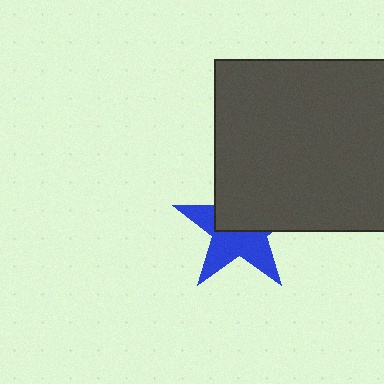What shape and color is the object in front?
The object in front is a dark gray square.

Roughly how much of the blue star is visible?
About half of it is visible (roughly 52%).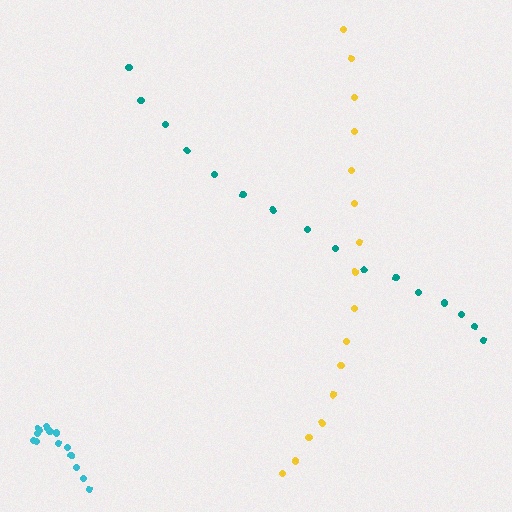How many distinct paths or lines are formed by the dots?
There are 3 distinct paths.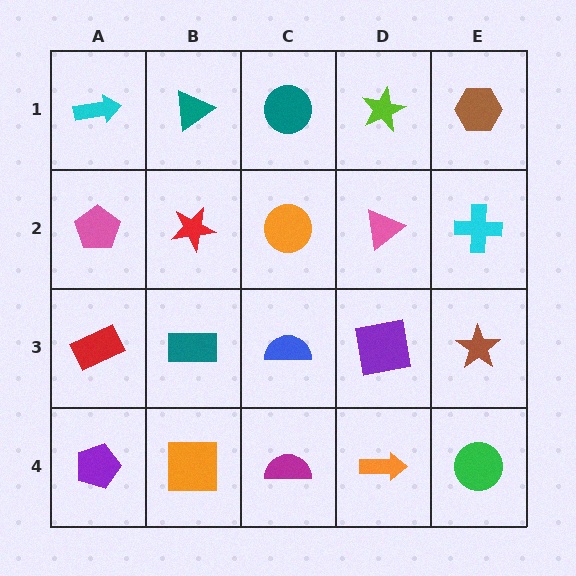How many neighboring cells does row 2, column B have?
4.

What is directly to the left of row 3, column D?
A blue semicircle.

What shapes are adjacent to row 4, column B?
A teal rectangle (row 3, column B), a purple pentagon (row 4, column A), a magenta semicircle (row 4, column C).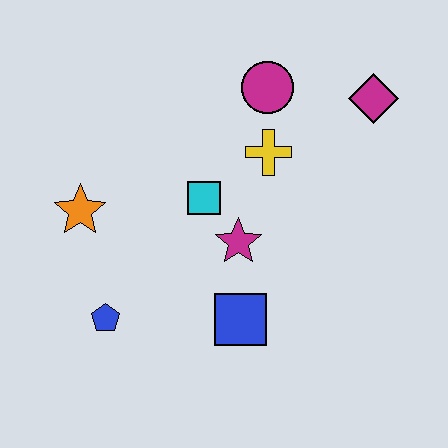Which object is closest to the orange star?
The blue pentagon is closest to the orange star.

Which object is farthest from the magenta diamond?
The blue pentagon is farthest from the magenta diamond.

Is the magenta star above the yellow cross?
No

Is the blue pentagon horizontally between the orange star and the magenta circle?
Yes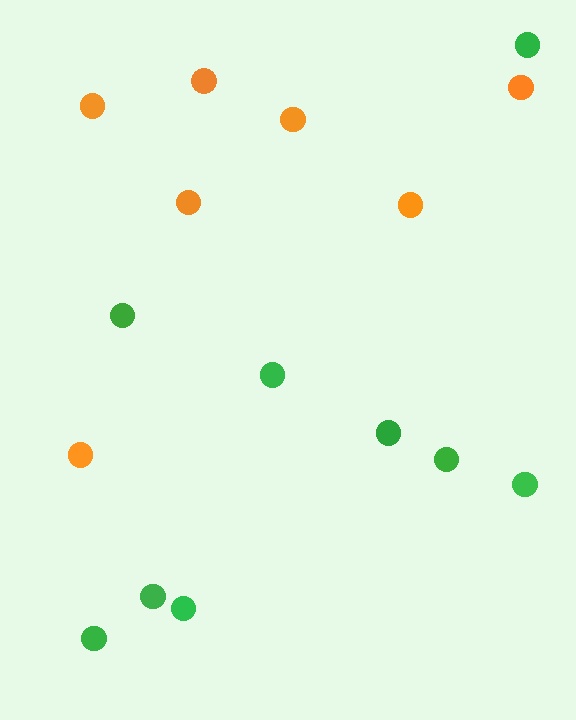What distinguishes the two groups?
There are 2 groups: one group of green circles (9) and one group of orange circles (7).